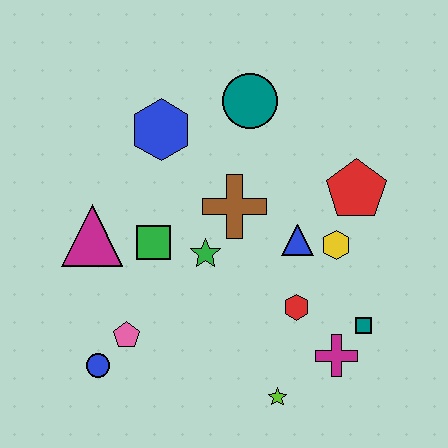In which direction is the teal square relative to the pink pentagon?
The teal square is to the right of the pink pentagon.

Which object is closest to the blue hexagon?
The teal circle is closest to the blue hexagon.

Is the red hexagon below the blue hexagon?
Yes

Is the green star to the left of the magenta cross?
Yes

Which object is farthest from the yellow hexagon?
The blue circle is farthest from the yellow hexagon.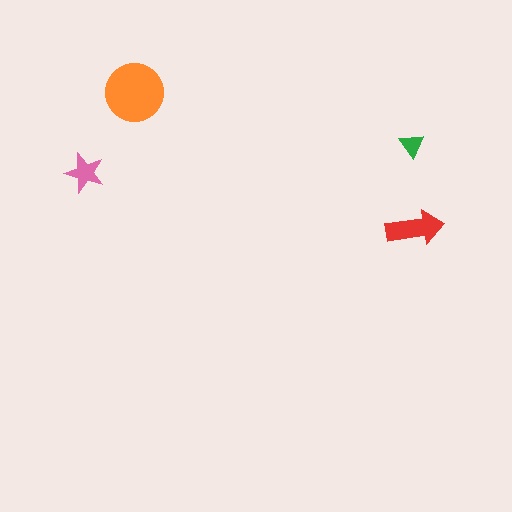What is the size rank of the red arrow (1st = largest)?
2nd.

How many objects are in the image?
There are 4 objects in the image.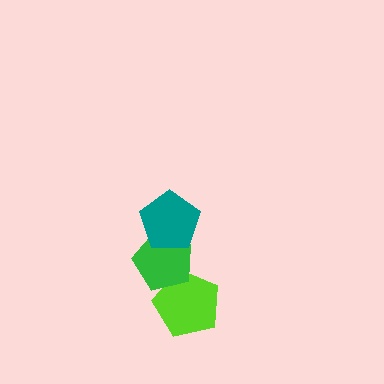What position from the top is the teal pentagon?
The teal pentagon is 1st from the top.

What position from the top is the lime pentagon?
The lime pentagon is 3rd from the top.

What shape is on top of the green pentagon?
The teal pentagon is on top of the green pentagon.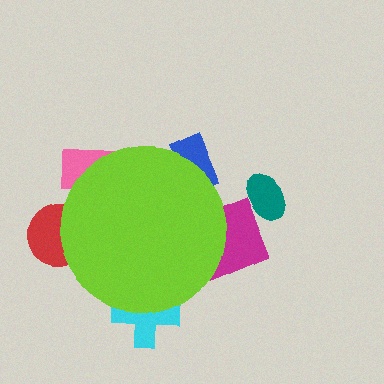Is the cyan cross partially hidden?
Yes, the cyan cross is partially hidden behind the lime circle.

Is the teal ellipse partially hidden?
No, the teal ellipse is fully visible.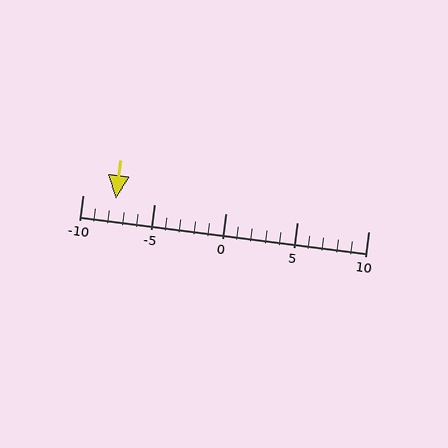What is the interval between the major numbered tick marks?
The major tick marks are spaced 5 units apart.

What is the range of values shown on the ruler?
The ruler shows values from -10 to 10.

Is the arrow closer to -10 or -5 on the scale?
The arrow is closer to -10.